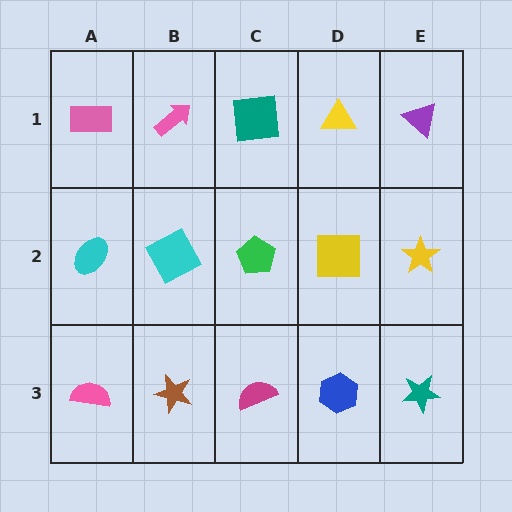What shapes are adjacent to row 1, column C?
A green pentagon (row 2, column C), a pink arrow (row 1, column B), a yellow triangle (row 1, column D).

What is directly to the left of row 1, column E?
A yellow triangle.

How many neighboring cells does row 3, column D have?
3.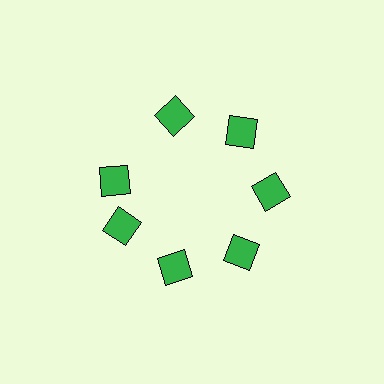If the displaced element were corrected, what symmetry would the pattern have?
It would have 7-fold rotational symmetry — the pattern would map onto itself every 51 degrees.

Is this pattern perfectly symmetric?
No. The 7 green squares are arranged in a ring, but one element near the 10 o'clock position is rotated out of alignment along the ring, breaking the 7-fold rotational symmetry.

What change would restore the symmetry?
The symmetry would be restored by rotating it back into even spacing with its neighbors so that all 7 squares sit at equal angles and equal distance from the center.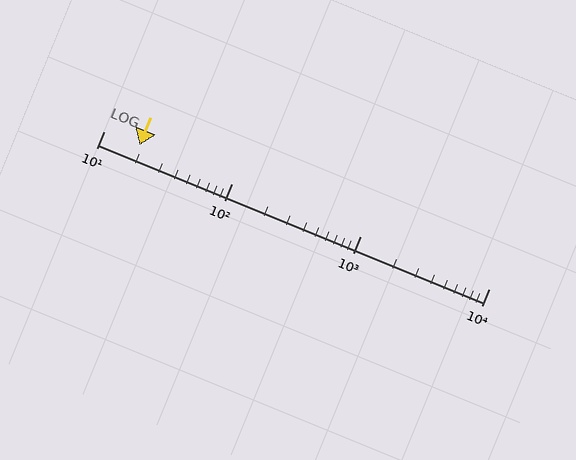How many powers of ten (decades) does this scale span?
The scale spans 3 decades, from 10 to 10000.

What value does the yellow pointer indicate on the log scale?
The pointer indicates approximately 19.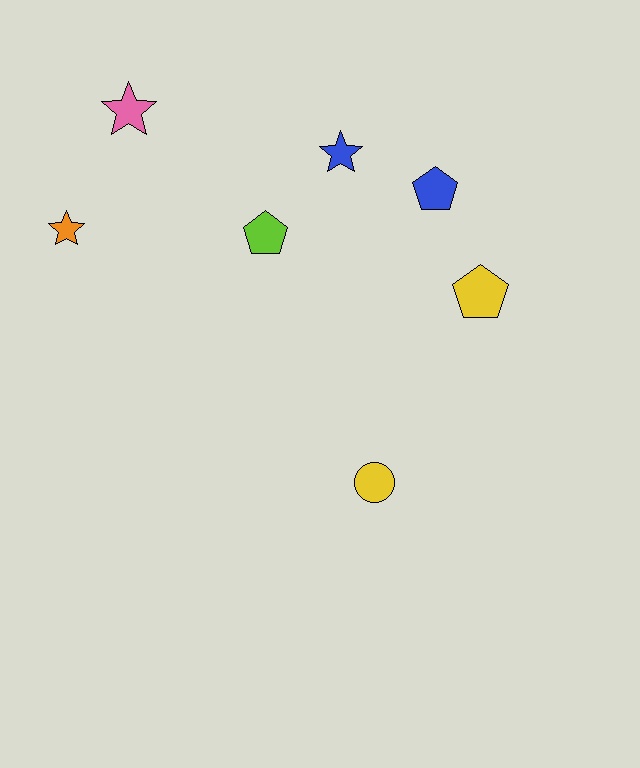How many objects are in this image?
There are 7 objects.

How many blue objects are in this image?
There are 2 blue objects.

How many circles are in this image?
There is 1 circle.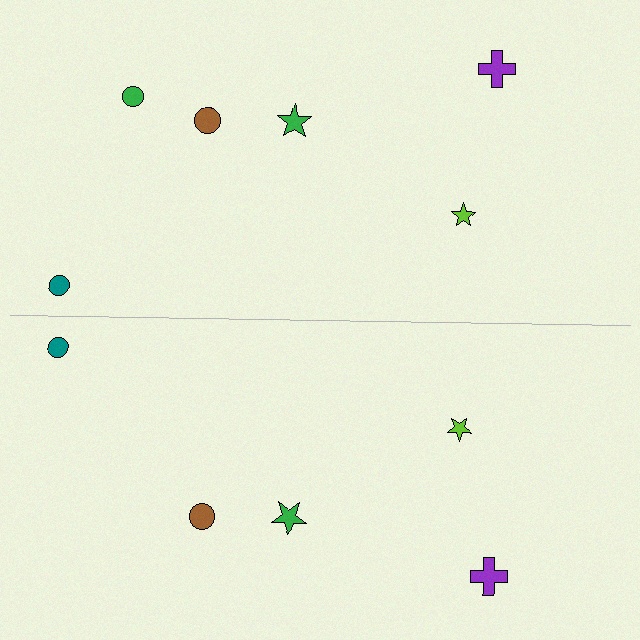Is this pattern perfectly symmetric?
No, the pattern is not perfectly symmetric. A green circle is missing from the bottom side.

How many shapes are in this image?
There are 11 shapes in this image.